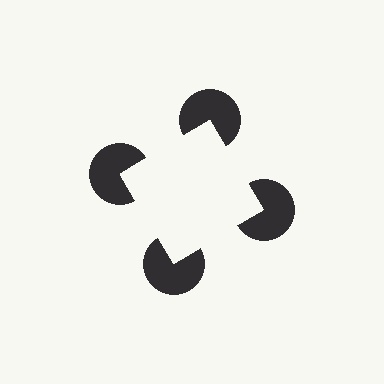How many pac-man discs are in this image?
There are 4 — one at each vertex of the illusory square.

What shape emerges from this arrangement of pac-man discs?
An illusory square — its edges are inferred from the aligned wedge cuts in the pac-man discs, not physically drawn.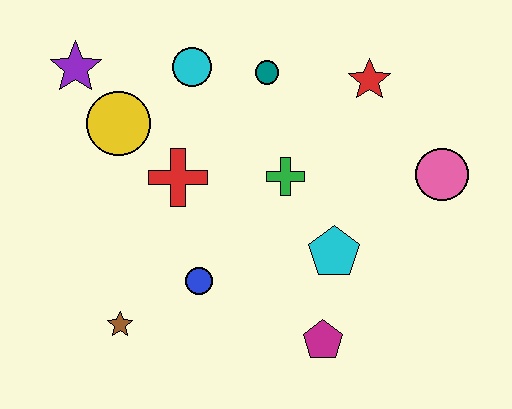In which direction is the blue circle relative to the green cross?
The blue circle is below the green cross.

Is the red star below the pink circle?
No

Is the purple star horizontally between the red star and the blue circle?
No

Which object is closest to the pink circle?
The red star is closest to the pink circle.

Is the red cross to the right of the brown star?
Yes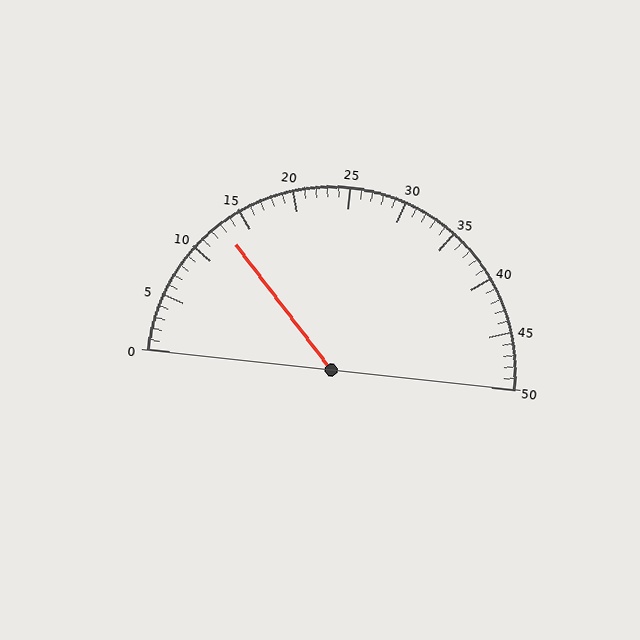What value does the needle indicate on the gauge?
The needle indicates approximately 13.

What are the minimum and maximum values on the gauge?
The gauge ranges from 0 to 50.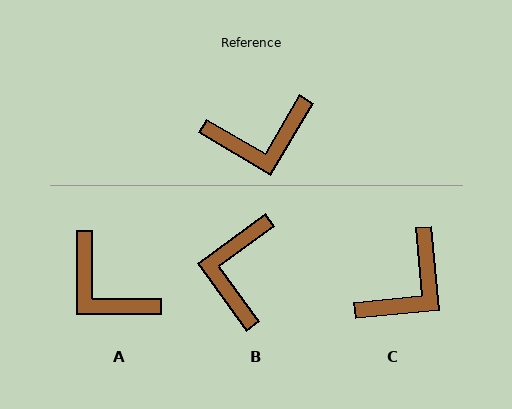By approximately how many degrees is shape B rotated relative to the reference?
Approximately 114 degrees clockwise.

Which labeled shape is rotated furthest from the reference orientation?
B, about 114 degrees away.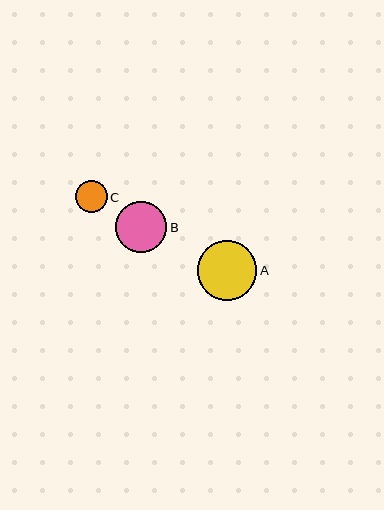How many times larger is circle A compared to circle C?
Circle A is approximately 1.9 times the size of circle C.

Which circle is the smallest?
Circle C is the smallest with a size of approximately 32 pixels.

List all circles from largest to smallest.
From largest to smallest: A, B, C.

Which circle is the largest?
Circle A is the largest with a size of approximately 60 pixels.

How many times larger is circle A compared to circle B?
Circle A is approximately 1.2 times the size of circle B.